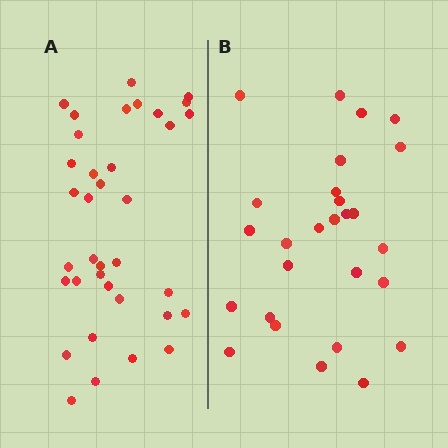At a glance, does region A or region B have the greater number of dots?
Region A (the left region) has more dots.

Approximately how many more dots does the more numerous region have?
Region A has roughly 8 or so more dots than region B.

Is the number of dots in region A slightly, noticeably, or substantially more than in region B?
Region A has noticeably more, but not dramatically so. The ratio is roughly 1.3 to 1.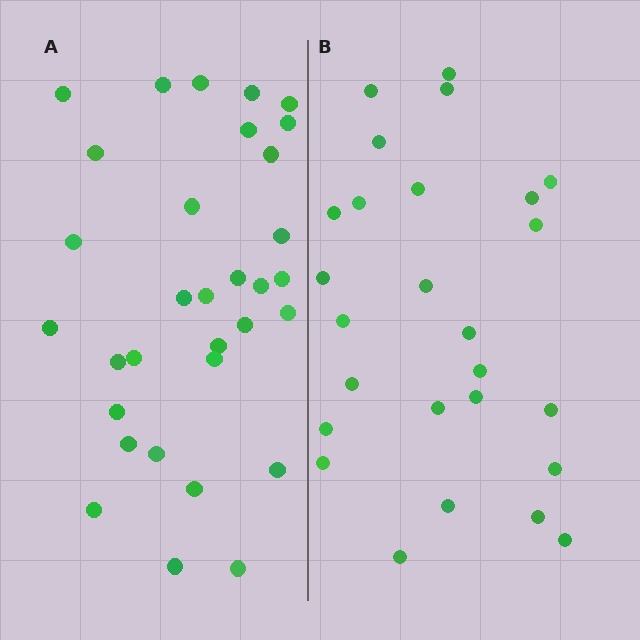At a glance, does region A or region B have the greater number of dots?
Region A (the left region) has more dots.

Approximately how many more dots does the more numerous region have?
Region A has about 6 more dots than region B.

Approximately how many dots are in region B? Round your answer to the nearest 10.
About 30 dots. (The exact count is 26, which rounds to 30.)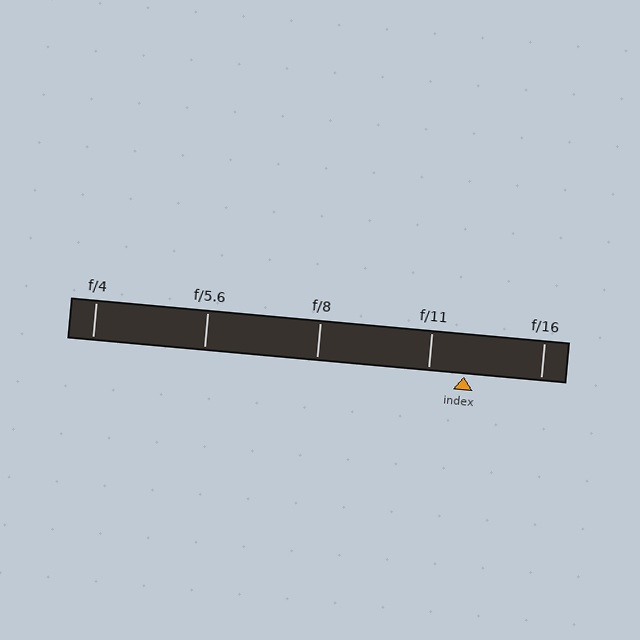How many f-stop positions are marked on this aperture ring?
There are 5 f-stop positions marked.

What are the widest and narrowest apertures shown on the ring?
The widest aperture shown is f/4 and the narrowest is f/16.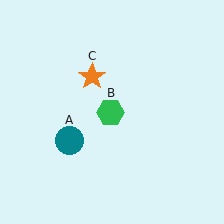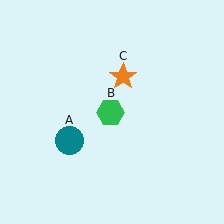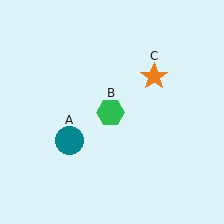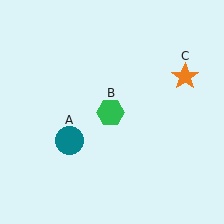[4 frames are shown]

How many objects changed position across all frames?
1 object changed position: orange star (object C).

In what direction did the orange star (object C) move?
The orange star (object C) moved right.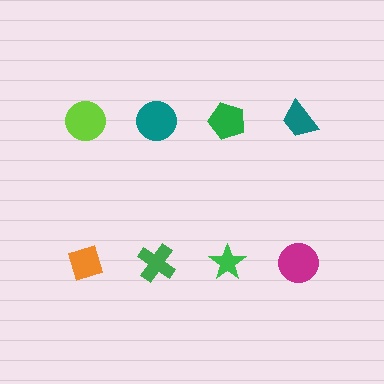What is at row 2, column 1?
An orange diamond.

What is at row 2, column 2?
A green cross.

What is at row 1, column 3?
A green pentagon.